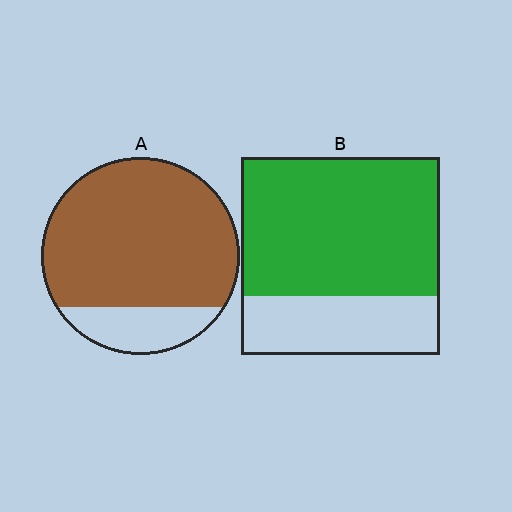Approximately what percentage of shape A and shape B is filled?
A is approximately 80% and B is approximately 70%.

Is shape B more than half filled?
Yes.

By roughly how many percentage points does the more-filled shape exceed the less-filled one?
By roughly 10 percentage points (A over B).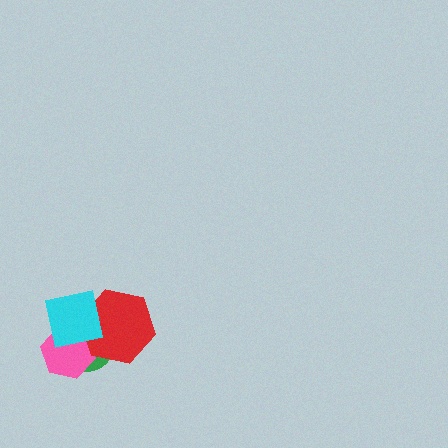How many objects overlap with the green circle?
3 objects overlap with the green circle.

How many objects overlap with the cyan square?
3 objects overlap with the cyan square.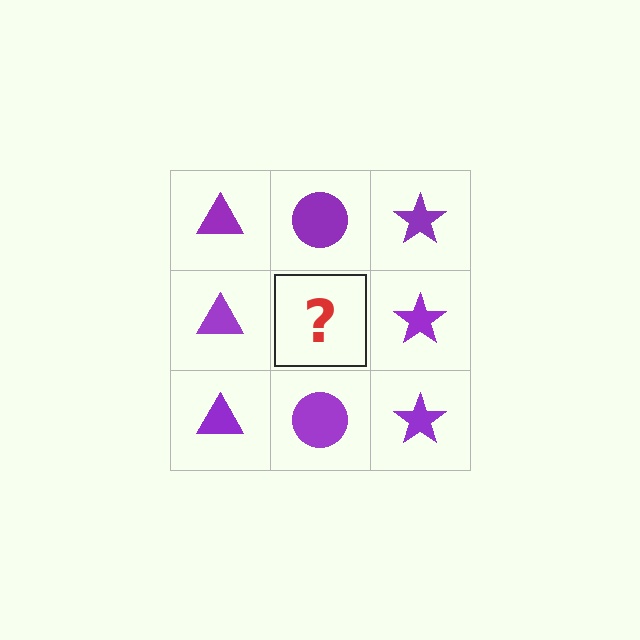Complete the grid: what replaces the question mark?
The question mark should be replaced with a purple circle.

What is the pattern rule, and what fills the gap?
The rule is that each column has a consistent shape. The gap should be filled with a purple circle.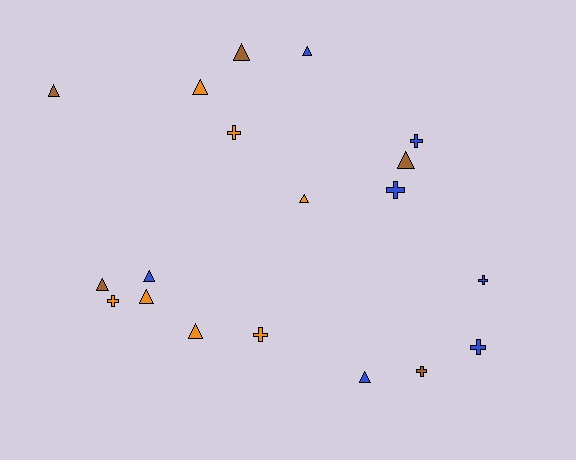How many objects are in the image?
There are 19 objects.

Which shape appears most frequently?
Triangle, with 11 objects.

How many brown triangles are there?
There are 4 brown triangles.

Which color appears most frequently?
Orange, with 7 objects.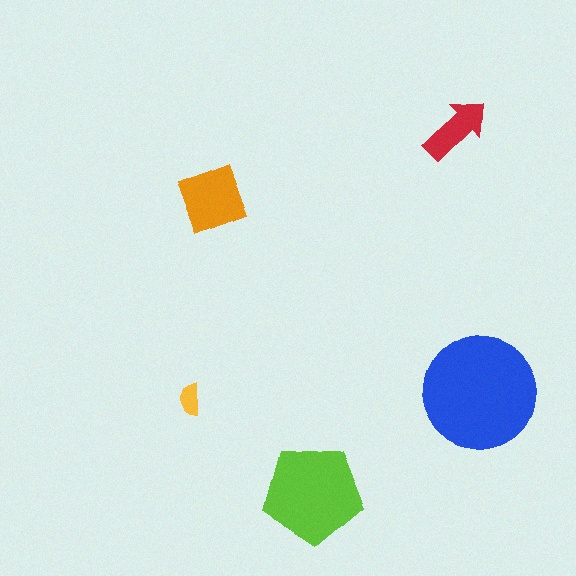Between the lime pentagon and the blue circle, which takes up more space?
The blue circle.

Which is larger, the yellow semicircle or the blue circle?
The blue circle.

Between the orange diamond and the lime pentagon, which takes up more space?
The lime pentagon.